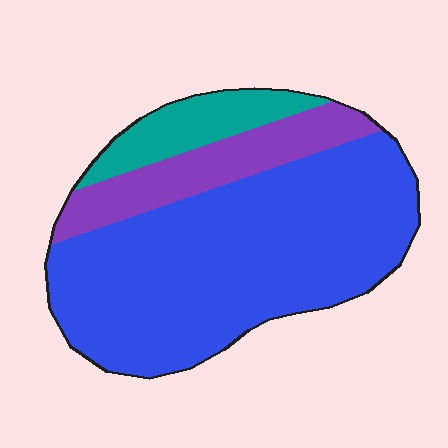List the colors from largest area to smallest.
From largest to smallest: blue, purple, teal.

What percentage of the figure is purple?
Purple takes up about one sixth (1/6) of the figure.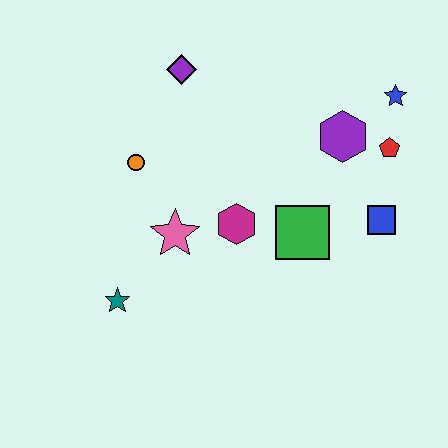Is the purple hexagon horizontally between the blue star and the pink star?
Yes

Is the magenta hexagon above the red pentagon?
No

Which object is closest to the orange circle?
The pink star is closest to the orange circle.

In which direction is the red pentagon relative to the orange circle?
The red pentagon is to the right of the orange circle.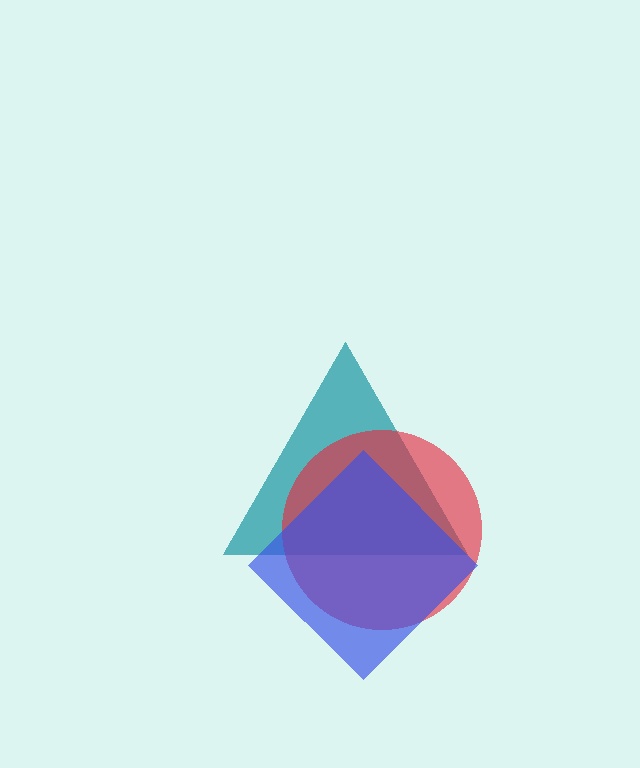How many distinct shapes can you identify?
There are 3 distinct shapes: a teal triangle, a red circle, a blue diamond.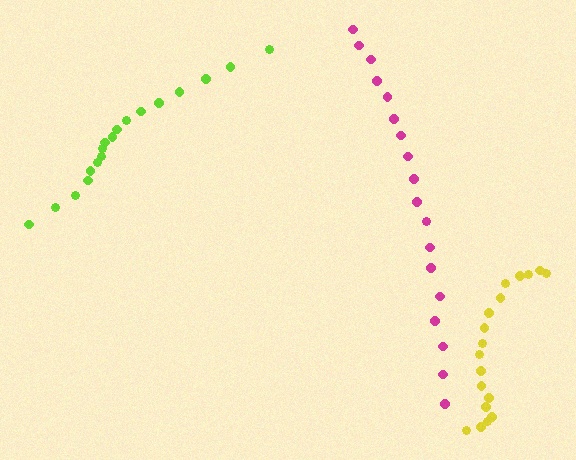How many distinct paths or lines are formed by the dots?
There are 3 distinct paths.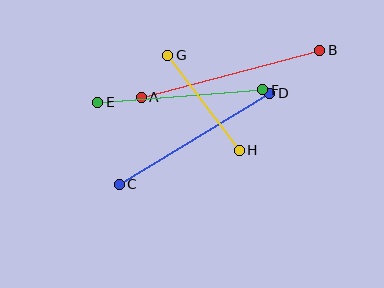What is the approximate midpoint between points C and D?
The midpoint is at approximately (195, 139) pixels.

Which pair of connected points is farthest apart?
Points A and B are farthest apart.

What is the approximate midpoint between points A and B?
The midpoint is at approximately (230, 74) pixels.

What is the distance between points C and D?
The distance is approximately 176 pixels.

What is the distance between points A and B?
The distance is approximately 185 pixels.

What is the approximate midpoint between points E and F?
The midpoint is at approximately (180, 96) pixels.